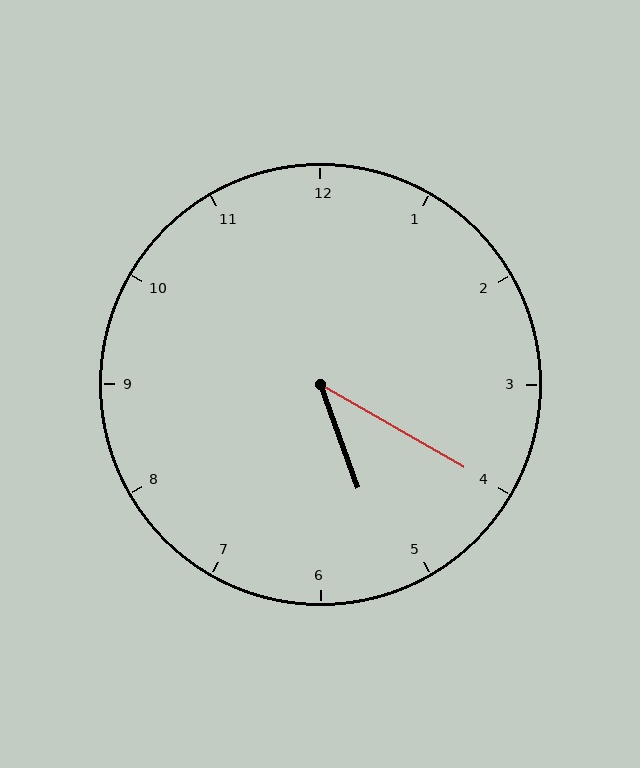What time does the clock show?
5:20.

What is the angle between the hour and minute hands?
Approximately 40 degrees.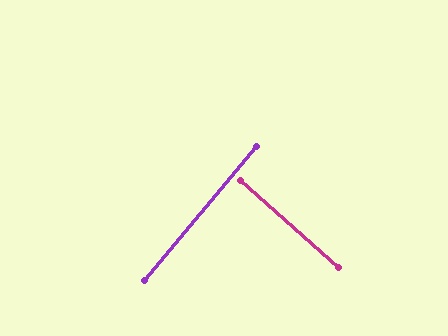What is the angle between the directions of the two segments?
Approximately 89 degrees.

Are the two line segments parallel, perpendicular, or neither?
Perpendicular — they meet at approximately 89°.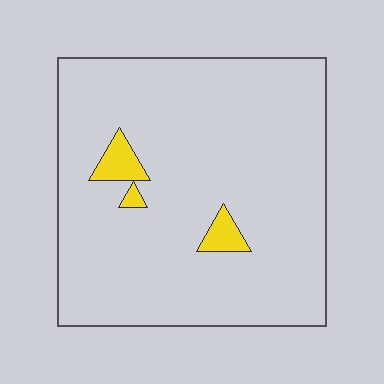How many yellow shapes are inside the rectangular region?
3.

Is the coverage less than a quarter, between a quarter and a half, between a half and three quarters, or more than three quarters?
Less than a quarter.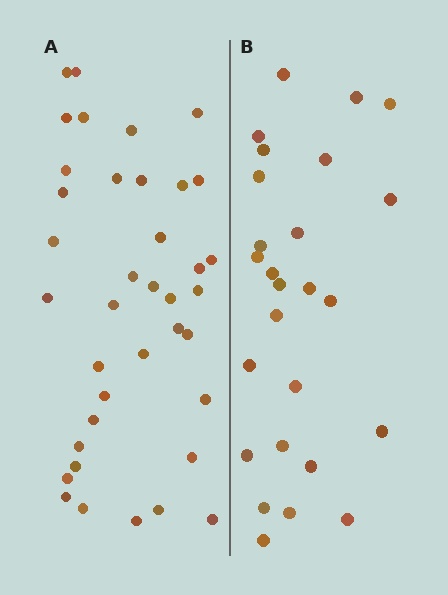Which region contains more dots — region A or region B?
Region A (the left region) has more dots.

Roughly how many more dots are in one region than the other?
Region A has roughly 12 or so more dots than region B.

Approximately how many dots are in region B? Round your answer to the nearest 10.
About 30 dots. (The exact count is 26, which rounds to 30.)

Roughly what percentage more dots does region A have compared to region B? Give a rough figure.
About 45% more.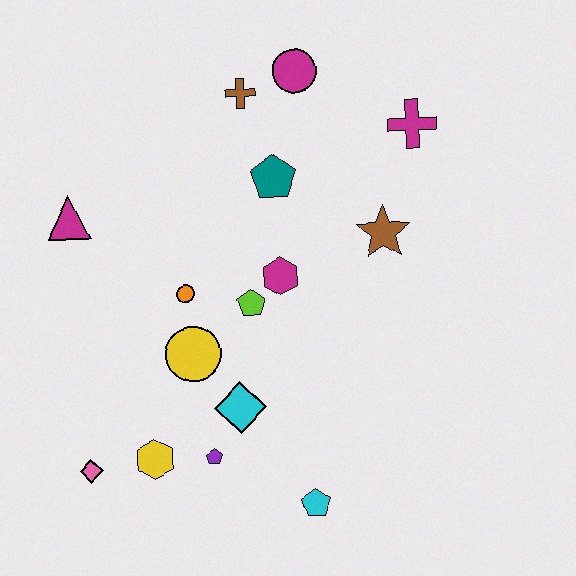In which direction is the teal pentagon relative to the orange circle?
The teal pentagon is above the orange circle.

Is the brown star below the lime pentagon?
No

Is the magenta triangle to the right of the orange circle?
No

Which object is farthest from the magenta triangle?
The cyan pentagon is farthest from the magenta triangle.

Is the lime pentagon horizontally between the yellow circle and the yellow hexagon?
No